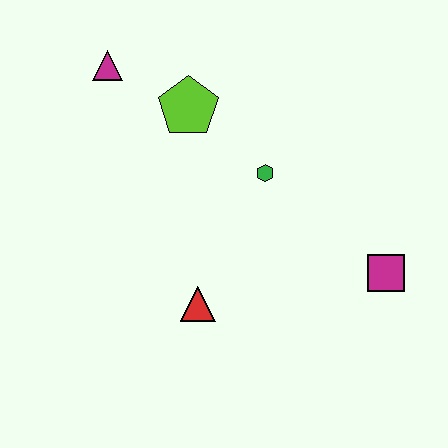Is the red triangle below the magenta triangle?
Yes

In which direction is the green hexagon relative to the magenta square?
The green hexagon is to the left of the magenta square.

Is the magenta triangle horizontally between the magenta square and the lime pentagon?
No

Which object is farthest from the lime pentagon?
The magenta square is farthest from the lime pentagon.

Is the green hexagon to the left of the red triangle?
No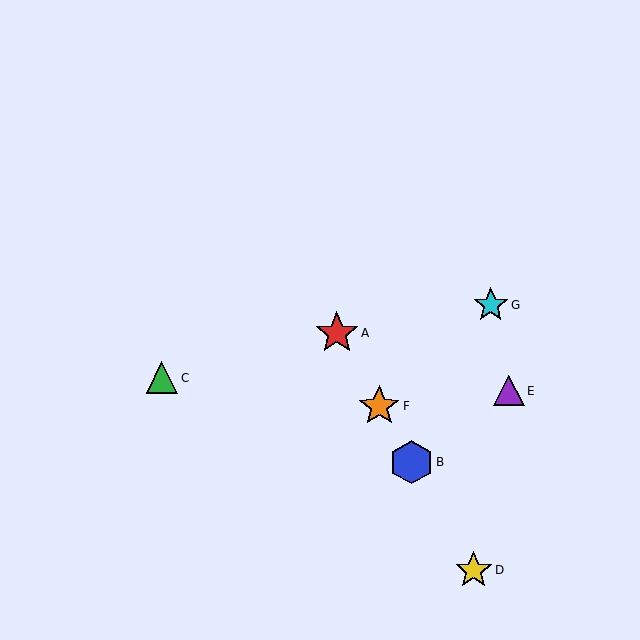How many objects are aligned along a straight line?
4 objects (A, B, D, F) are aligned along a straight line.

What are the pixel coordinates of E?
Object E is at (509, 391).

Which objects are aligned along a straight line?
Objects A, B, D, F are aligned along a straight line.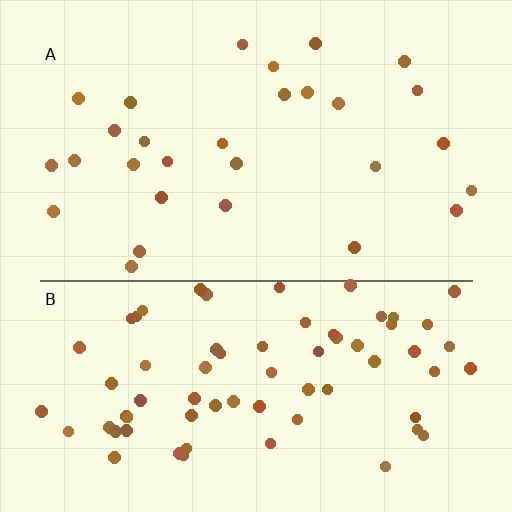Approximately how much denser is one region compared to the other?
Approximately 2.5× — region B over region A.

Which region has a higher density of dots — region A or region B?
B (the bottom).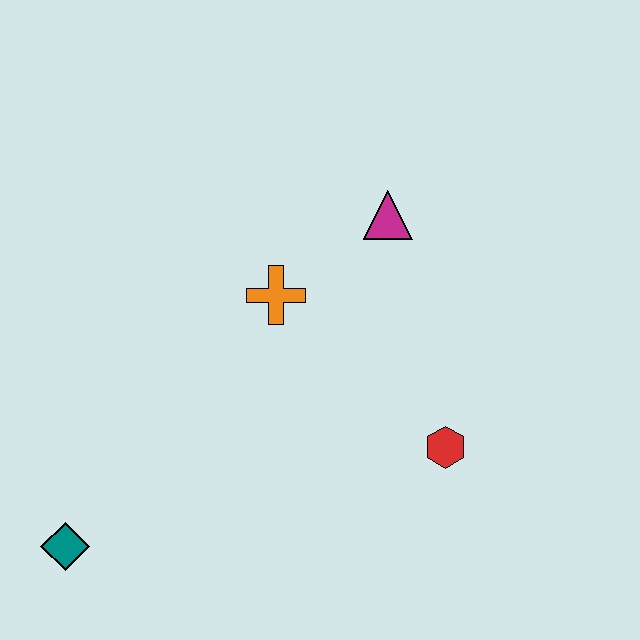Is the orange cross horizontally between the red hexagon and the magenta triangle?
No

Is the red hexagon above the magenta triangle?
No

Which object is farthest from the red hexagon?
The teal diamond is farthest from the red hexagon.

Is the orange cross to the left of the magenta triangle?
Yes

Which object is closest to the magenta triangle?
The orange cross is closest to the magenta triangle.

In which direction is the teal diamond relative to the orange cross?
The teal diamond is below the orange cross.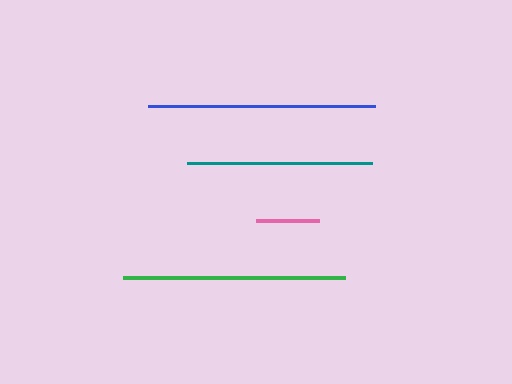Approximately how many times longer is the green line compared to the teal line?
The green line is approximately 1.2 times the length of the teal line.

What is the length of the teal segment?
The teal segment is approximately 185 pixels long.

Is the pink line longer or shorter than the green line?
The green line is longer than the pink line.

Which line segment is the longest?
The blue line is the longest at approximately 227 pixels.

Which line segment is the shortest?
The pink line is the shortest at approximately 63 pixels.